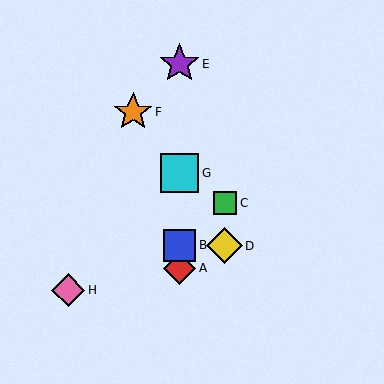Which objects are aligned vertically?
Objects A, B, E, G are aligned vertically.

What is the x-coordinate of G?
Object G is at x≈180.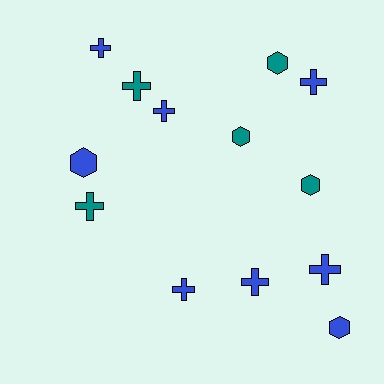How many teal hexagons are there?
There are 3 teal hexagons.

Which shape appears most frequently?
Cross, with 8 objects.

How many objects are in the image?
There are 13 objects.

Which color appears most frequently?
Blue, with 8 objects.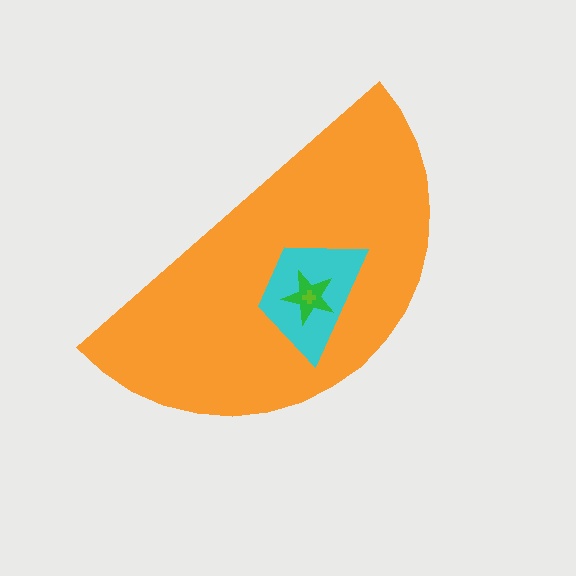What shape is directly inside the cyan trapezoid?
The green star.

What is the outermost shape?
The orange semicircle.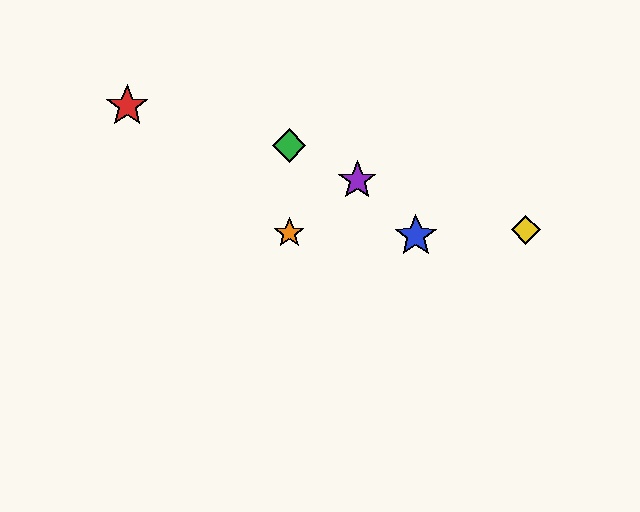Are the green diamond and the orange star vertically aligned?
Yes, both are at x≈289.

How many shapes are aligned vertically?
2 shapes (the green diamond, the orange star) are aligned vertically.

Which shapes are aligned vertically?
The green diamond, the orange star are aligned vertically.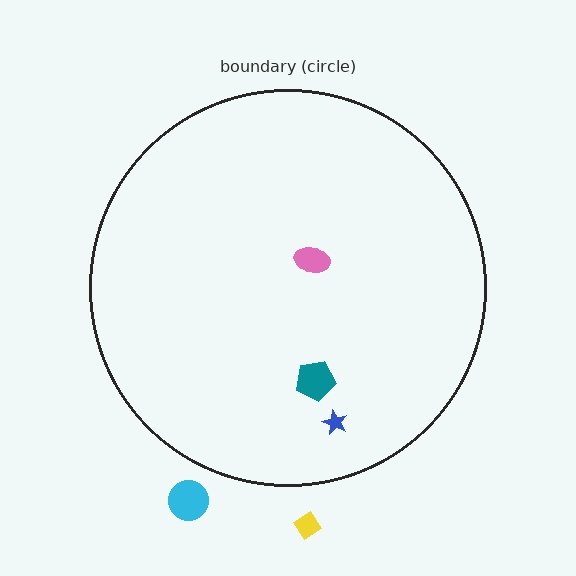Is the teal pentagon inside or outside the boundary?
Inside.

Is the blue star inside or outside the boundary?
Inside.